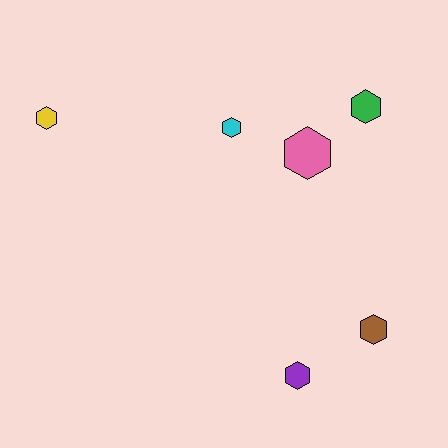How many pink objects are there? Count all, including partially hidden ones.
There is 1 pink object.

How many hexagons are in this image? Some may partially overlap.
There are 6 hexagons.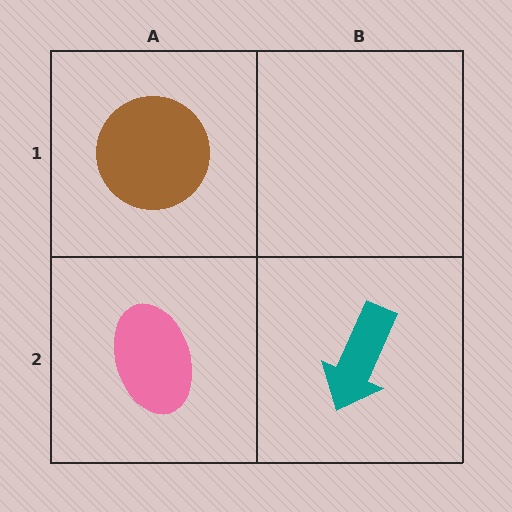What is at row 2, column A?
A pink ellipse.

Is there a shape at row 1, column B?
No, that cell is empty.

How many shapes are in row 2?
2 shapes.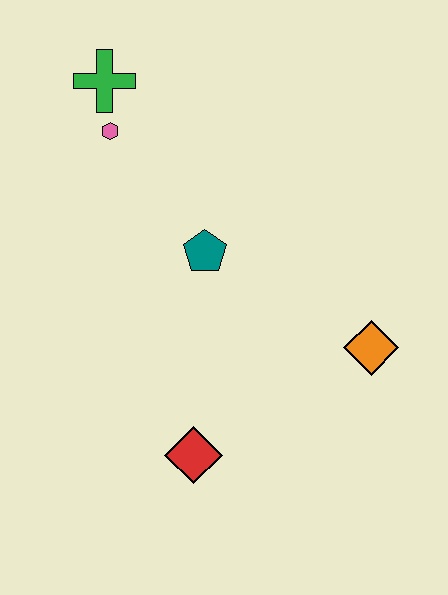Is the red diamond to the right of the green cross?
Yes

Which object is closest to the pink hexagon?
The green cross is closest to the pink hexagon.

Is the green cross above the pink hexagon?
Yes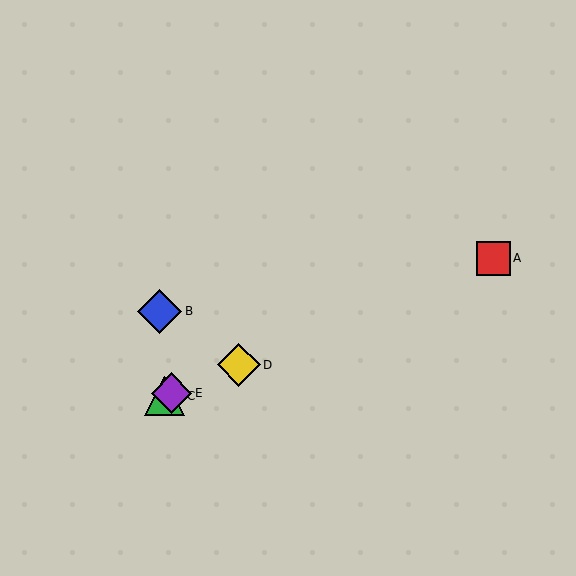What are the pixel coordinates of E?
Object E is at (172, 393).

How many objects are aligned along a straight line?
4 objects (A, C, D, E) are aligned along a straight line.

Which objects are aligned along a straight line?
Objects A, C, D, E are aligned along a straight line.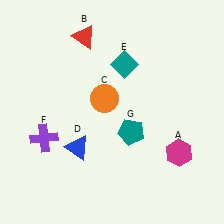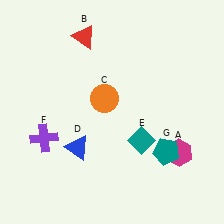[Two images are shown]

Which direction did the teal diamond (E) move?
The teal diamond (E) moved down.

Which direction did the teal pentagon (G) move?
The teal pentagon (G) moved right.